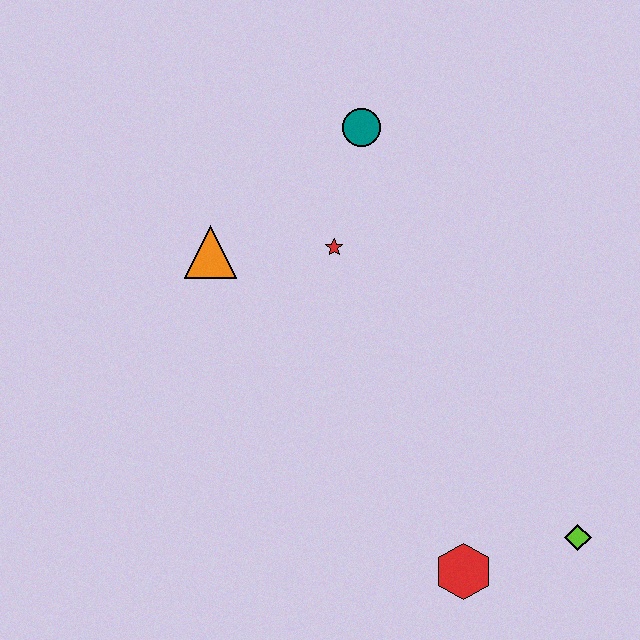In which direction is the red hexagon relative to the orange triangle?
The red hexagon is below the orange triangle.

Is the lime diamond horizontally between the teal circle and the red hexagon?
No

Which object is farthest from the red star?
The lime diamond is farthest from the red star.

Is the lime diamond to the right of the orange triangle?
Yes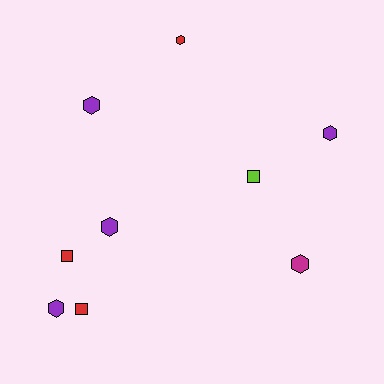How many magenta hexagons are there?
There is 1 magenta hexagon.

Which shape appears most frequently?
Hexagon, with 6 objects.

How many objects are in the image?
There are 9 objects.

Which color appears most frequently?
Purple, with 4 objects.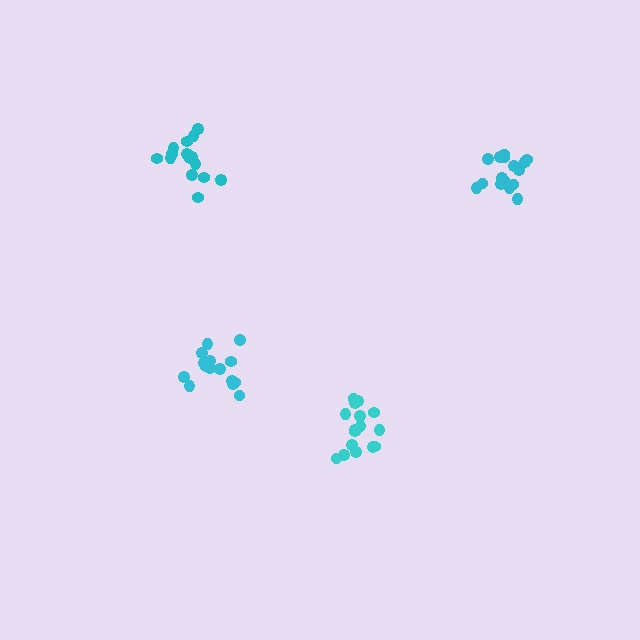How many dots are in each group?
Group 1: 16 dots, Group 2: 17 dots, Group 3: 15 dots, Group 4: 17 dots (65 total).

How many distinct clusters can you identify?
There are 4 distinct clusters.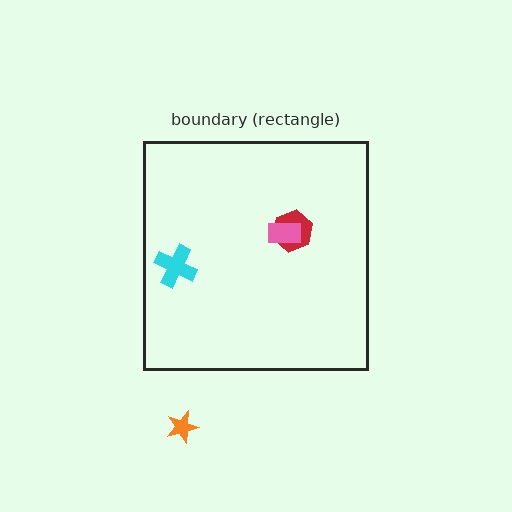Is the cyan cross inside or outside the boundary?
Inside.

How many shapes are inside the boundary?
3 inside, 1 outside.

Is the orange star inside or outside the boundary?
Outside.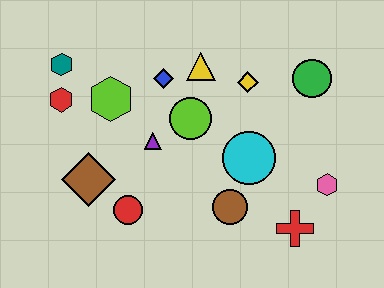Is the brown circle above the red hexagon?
No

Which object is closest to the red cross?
The pink hexagon is closest to the red cross.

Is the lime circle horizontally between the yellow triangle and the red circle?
Yes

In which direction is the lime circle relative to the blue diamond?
The lime circle is below the blue diamond.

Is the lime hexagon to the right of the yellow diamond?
No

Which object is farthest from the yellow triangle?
The red cross is farthest from the yellow triangle.